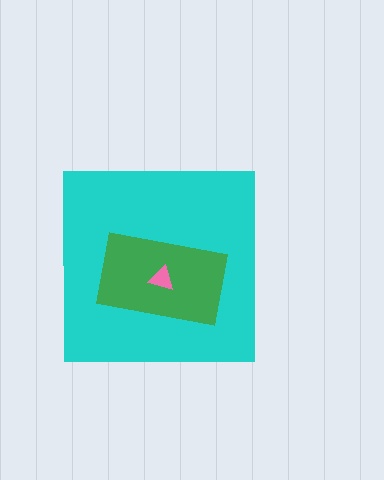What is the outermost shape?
The cyan square.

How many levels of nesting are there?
3.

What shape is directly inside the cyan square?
The green rectangle.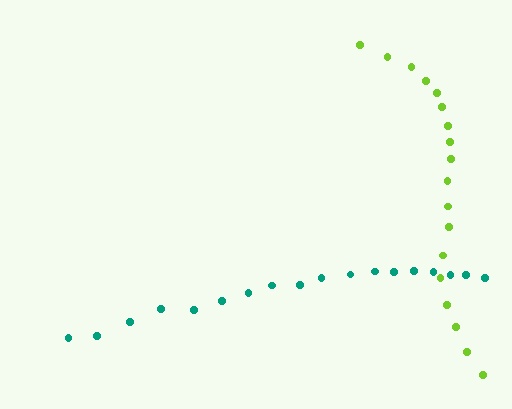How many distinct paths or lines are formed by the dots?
There are 2 distinct paths.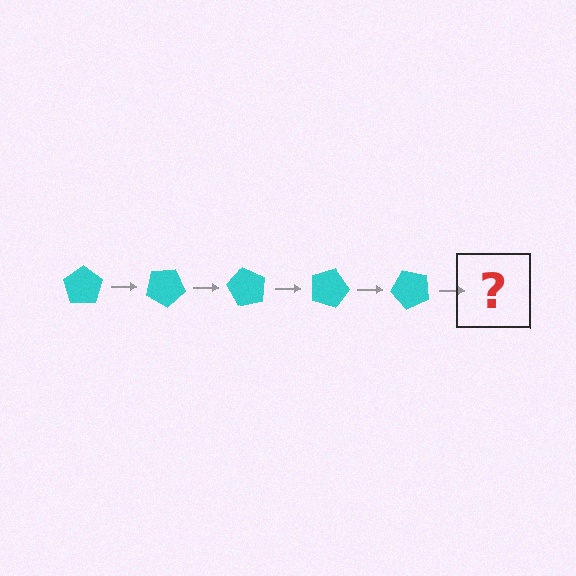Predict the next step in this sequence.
The next step is a cyan pentagon rotated 150 degrees.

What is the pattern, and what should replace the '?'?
The pattern is that the pentagon rotates 30 degrees each step. The '?' should be a cyan pentagon rotated 150 degrees.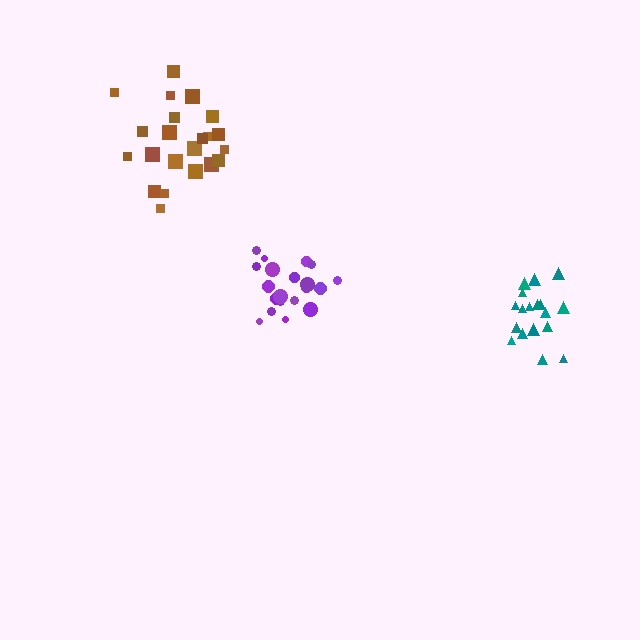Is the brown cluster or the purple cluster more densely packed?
Purple.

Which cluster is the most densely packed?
Purple.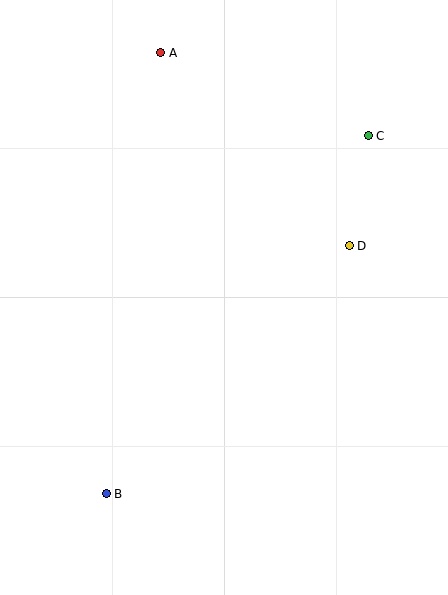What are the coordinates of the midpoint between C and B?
The midpoint between C and B is at (237, 315).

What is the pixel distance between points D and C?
The distance between D and C is 112 pixels.